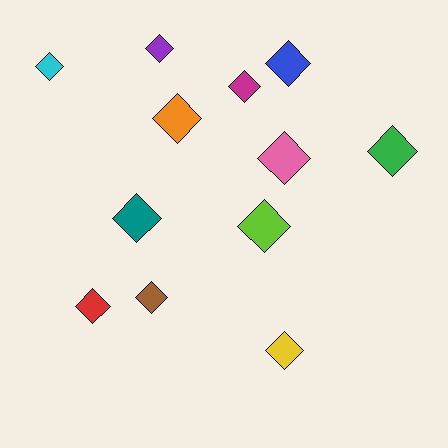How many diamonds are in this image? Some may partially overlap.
There are 12 diamonds.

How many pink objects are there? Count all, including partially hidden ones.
There is 1 pink object.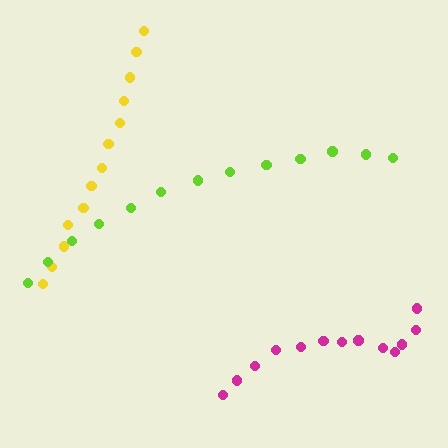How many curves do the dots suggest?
There are 3 distinct paths.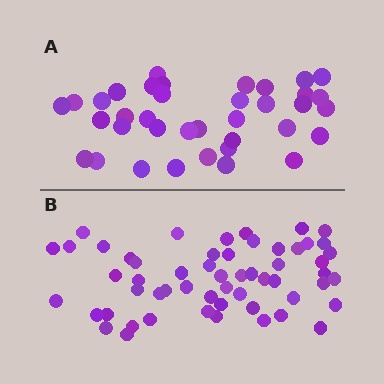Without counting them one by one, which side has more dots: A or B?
Region B (the bottom region) has more dots.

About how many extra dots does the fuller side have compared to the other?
Region B has approximately 20 more dots than region A.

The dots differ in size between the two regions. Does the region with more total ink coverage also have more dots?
No. Region A has more total ink coverage because its dots are larger, but region B actually contains more individual dots. Total area can be misleading — the number of items is what matters here.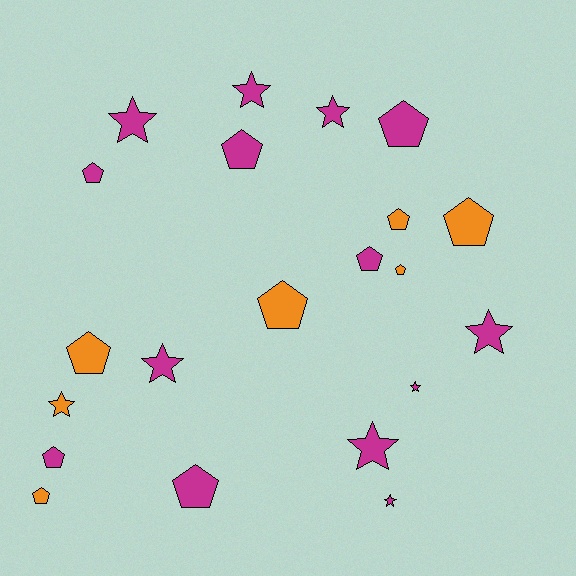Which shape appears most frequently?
Pentagon, with 12 objects.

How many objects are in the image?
There are 21 objects.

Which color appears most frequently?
Magenta, with 14 objects.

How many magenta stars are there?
There are 8 magenta stars.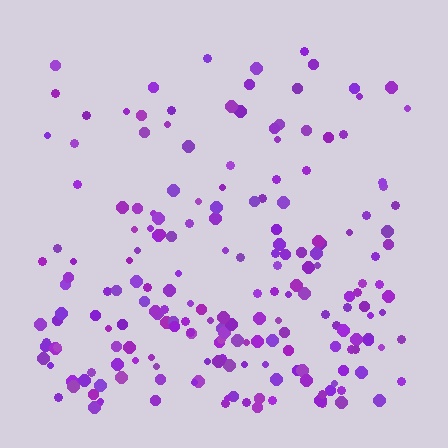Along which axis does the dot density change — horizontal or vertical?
Vertical.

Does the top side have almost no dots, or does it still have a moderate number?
Still a moderate number, just noticeably fewer than the bottom.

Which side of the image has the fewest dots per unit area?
The top.